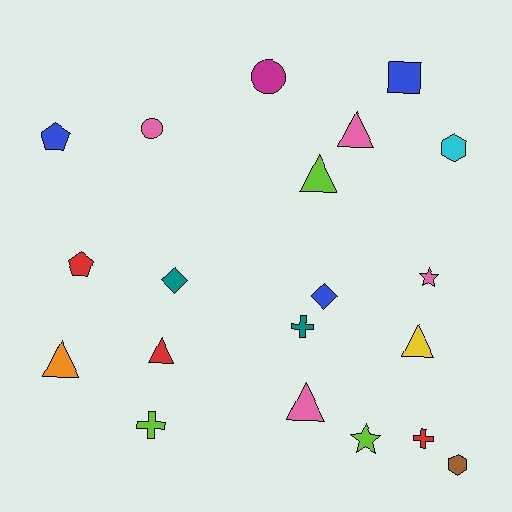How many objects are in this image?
There are 20 objects.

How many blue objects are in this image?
There are 3 blue objects.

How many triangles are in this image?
There are 6 triangles.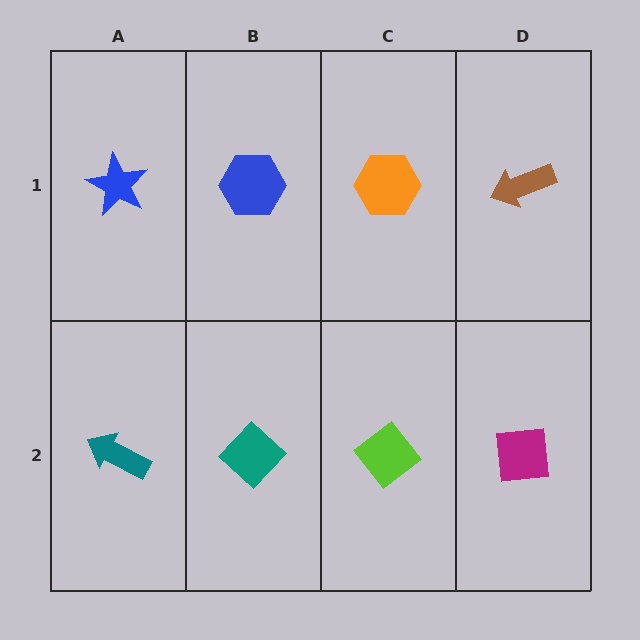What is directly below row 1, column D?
A magenta square.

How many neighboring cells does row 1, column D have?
2.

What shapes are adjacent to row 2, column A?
A blue star (row 1, column A), a teal diamond (row 2, column B).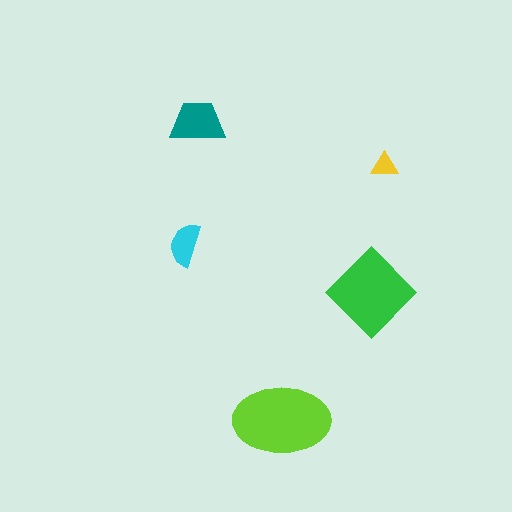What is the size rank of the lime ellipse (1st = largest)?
1st.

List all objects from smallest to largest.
The yellow triangle, the cyan semicircle, the teal trapezoid, the green diamond, the lime ellipse.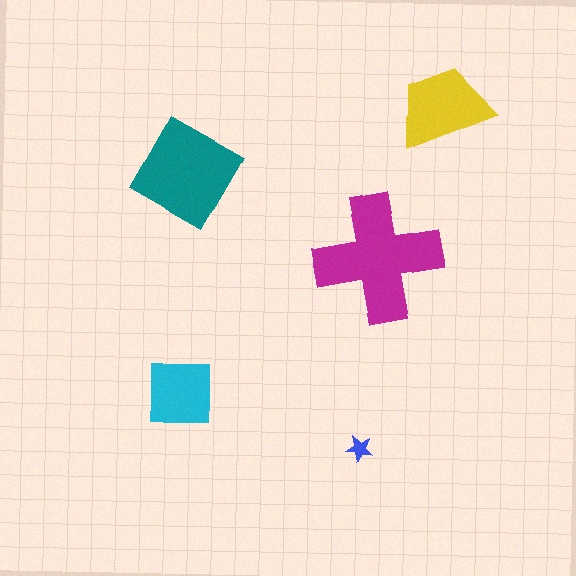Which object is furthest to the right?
The yellow trapezoid is rightmost.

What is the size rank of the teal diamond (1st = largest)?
2nd.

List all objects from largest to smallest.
The magenta cross, the teal diamond, the yellow trapezoid, the cyan square, the blue star.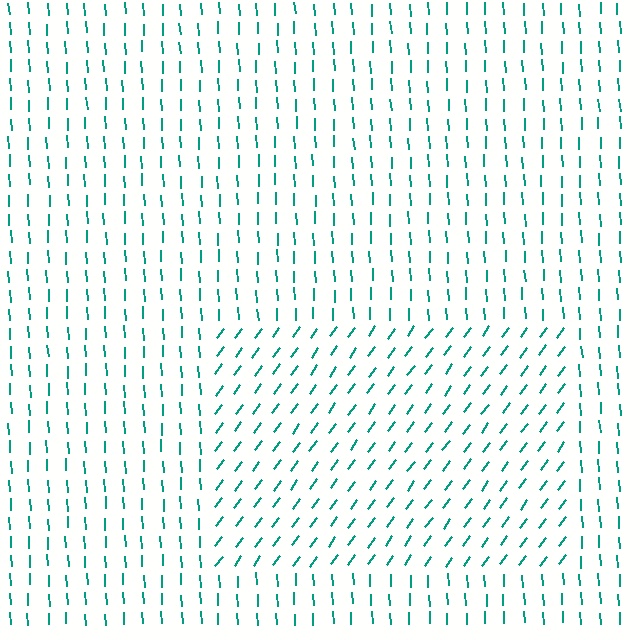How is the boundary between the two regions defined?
The boundary is defined purely by a change in line orientation (approximately 39 degrees difference). All lines are the same color and thickness.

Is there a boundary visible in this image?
Yes, there is a texture boundary formed by a change in line orientation.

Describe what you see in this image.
The image is filled with small teal line segments. A rectangle region in the image has lines oriented differently from the surrounding lines, creating a visible texture boundary.